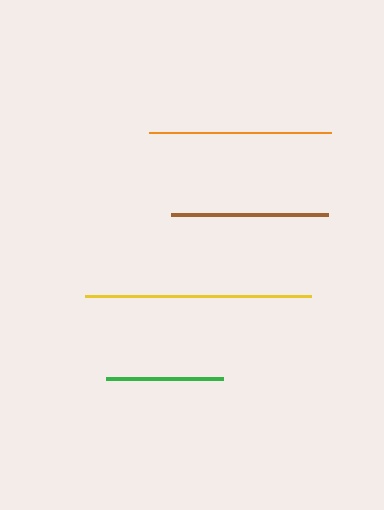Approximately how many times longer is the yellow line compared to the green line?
The yellow line is approximately 1.9 times the length of the green line.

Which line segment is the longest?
The yellow line is the longest at approximately 226 pixels.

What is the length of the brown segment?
The brown segment is approximately 156 pixels long.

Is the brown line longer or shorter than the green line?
The brown line is longer than the green line.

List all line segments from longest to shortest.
From longest to shortest: yellow, orange, brown, green.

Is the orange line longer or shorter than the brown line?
The orange line is longer than the brown line.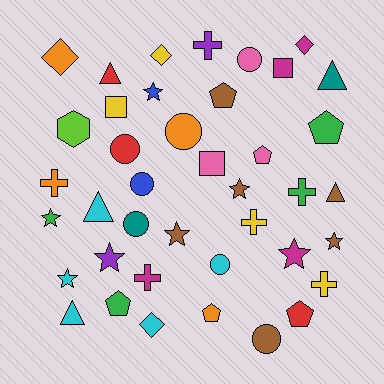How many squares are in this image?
There are 3 squares.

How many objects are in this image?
There are 40 objects.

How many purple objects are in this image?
There are 2 purple objects.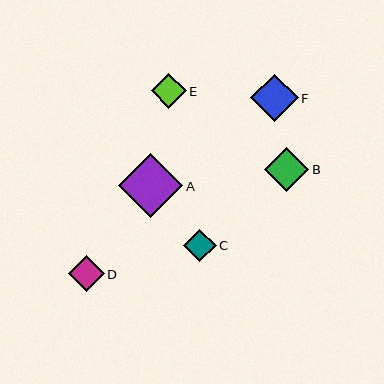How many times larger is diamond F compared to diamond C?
Diamond F is approximately 1.5 times the size of diamond C.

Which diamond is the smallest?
Diamond C is the smallest with a size of approximately 32 pixels.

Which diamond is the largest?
Diamond A is the largest with a size of approximately 64 pixels.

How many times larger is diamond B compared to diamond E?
Diamond B is approximately 1.3 times the size of diamond E.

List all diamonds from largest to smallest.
From largest to smallest: A, F, B, D, E, C.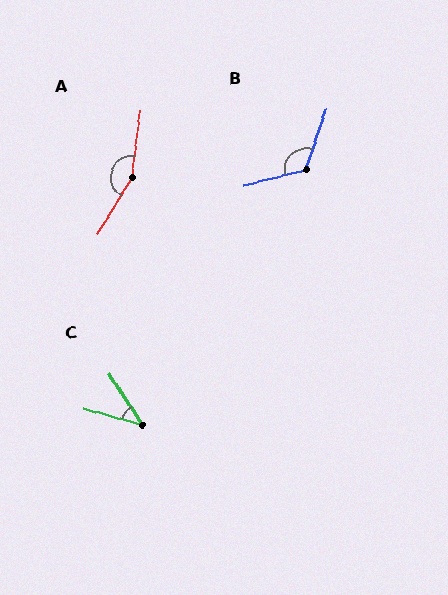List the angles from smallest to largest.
C (42°), B (123°), A (156°).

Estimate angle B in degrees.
Approximately 123 degrees.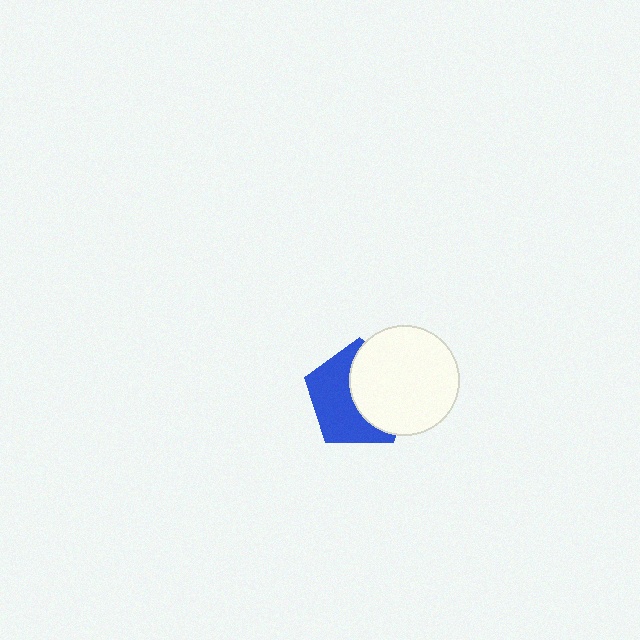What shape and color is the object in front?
The object in front is a white circle.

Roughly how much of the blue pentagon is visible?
About half of it is visible (roughly 52%).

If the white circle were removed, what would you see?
You would see the complete blue pentagon.